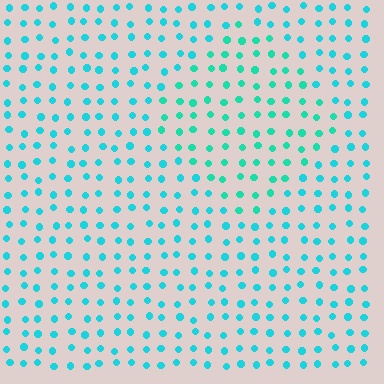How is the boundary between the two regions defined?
The boundary is defined purely by a slight shift in hue (about 19 degrees). Spacing, size, and orientation are identical on both sides.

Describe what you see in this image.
The image is filled with small cyan elements in a uniform arrangement. A diamond-shaped region is visible where the elements are tinted to a slightly different hue, forming a subtle color boundary.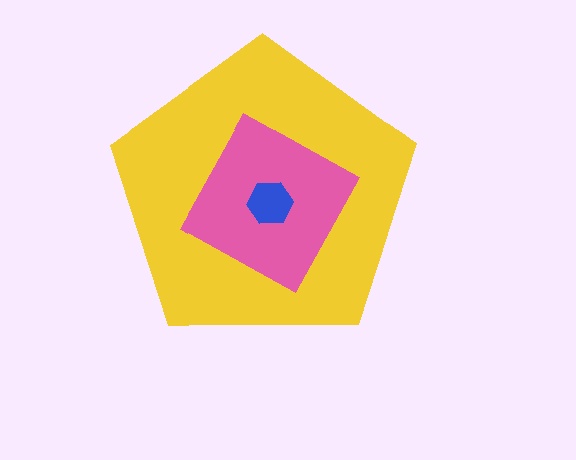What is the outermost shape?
The yellow pentagon.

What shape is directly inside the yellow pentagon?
The pink diamond.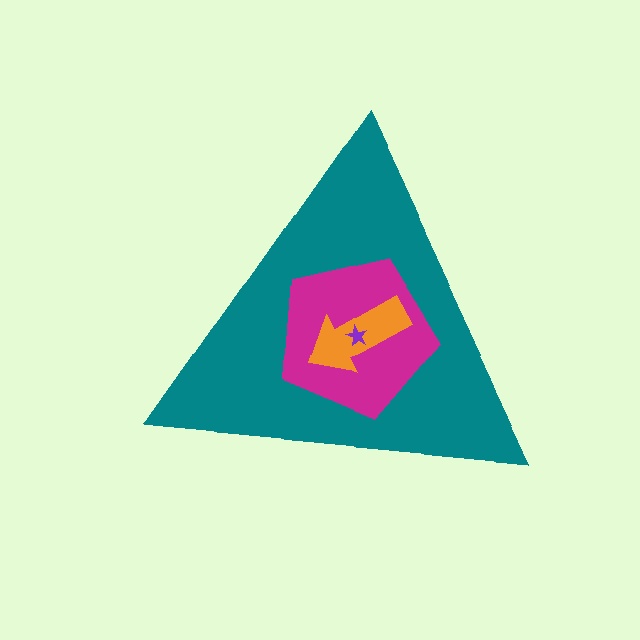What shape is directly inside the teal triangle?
The magenta pentagon.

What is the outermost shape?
The teal triangle.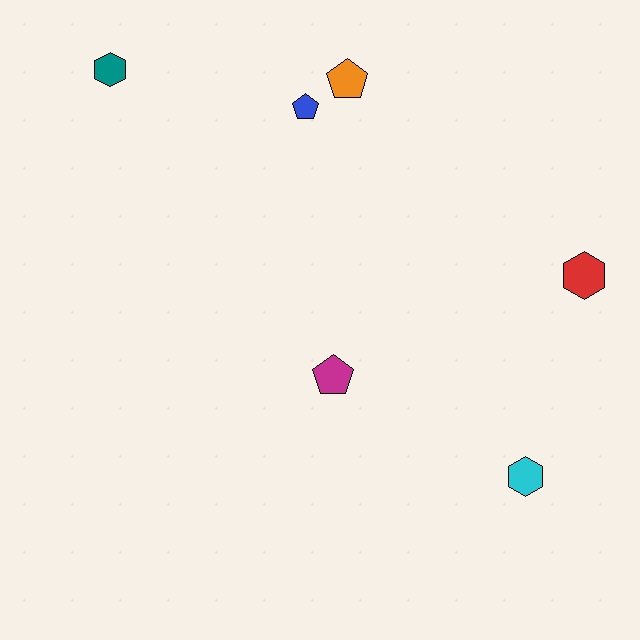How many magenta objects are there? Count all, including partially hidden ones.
There is 1 magenta object.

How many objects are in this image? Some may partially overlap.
There are 6 objects.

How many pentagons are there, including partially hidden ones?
There are 3 pentagons.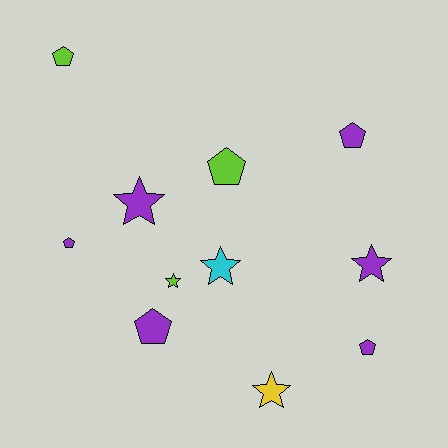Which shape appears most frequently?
Pentagon, with 6 objects.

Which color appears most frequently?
Purple, with 6 objects.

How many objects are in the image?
There are 11 objects.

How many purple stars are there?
There are 2 purple stars.